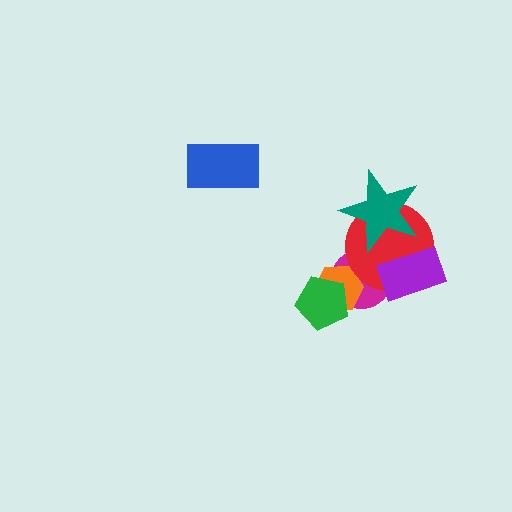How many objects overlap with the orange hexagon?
2 objects overlap with the orange hexagon.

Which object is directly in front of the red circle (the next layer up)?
The purple rectangle is directly in front of the red circle.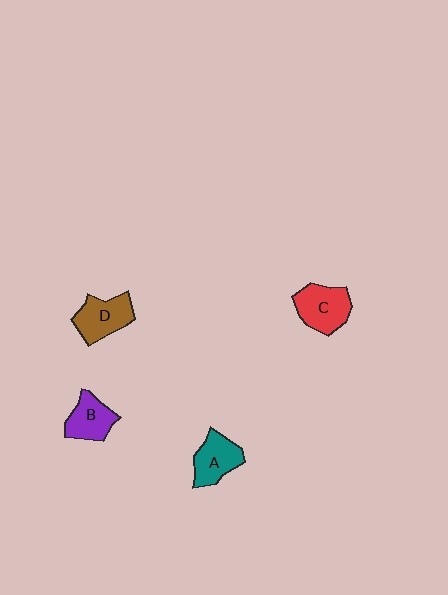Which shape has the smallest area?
Shape B (purple).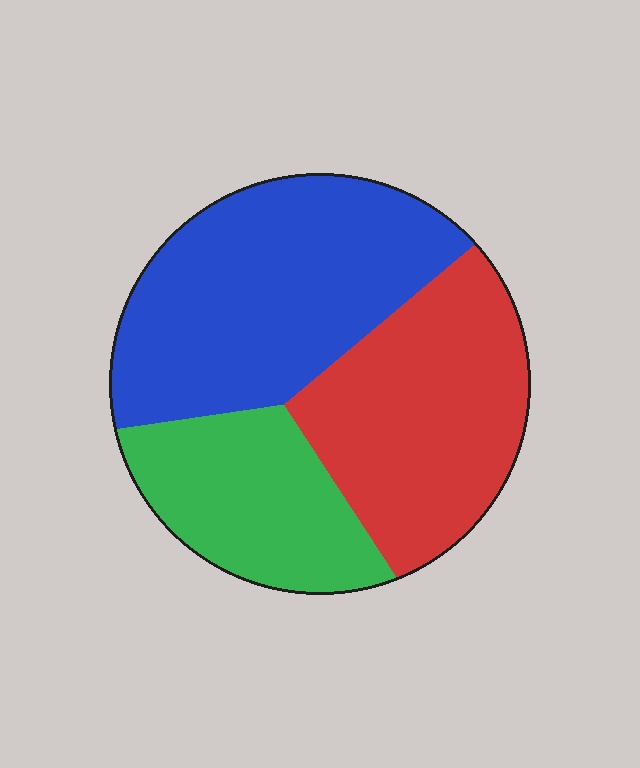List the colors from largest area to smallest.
From largest to smallest: blue, red, green.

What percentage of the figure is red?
Red covers around 35% of the figure.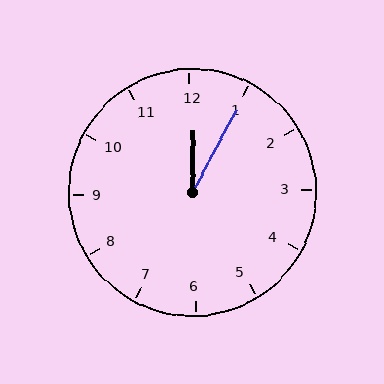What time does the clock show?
12:05.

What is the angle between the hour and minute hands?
Approximately 28 degrees.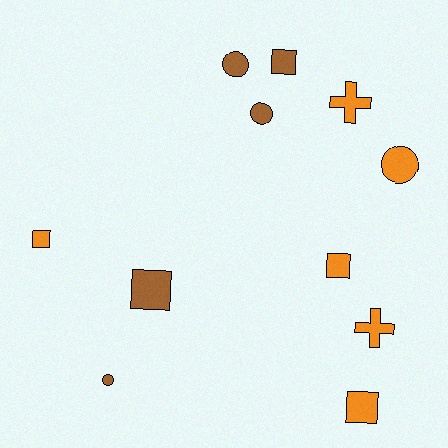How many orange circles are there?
There is 1 orange circle.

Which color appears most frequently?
Orange, with 6 objects.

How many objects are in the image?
There are 11 objects.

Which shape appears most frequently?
Square, with 5 objects.